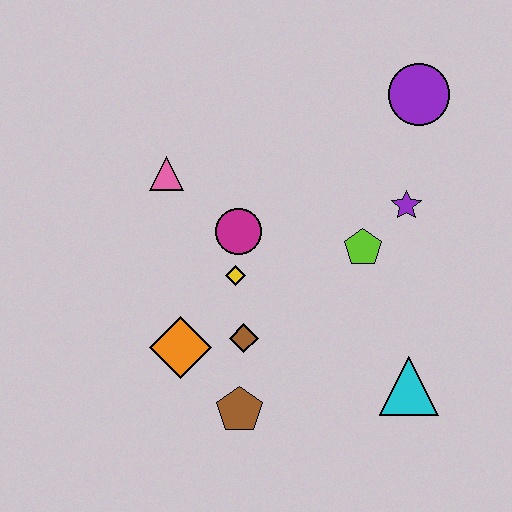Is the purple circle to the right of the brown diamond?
Yes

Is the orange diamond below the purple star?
Yes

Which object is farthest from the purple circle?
The brown pentagon is farthest from the purple circle.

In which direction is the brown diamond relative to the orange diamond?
The brown diamond is to the right of the orange diamond.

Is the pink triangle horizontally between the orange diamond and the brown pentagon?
No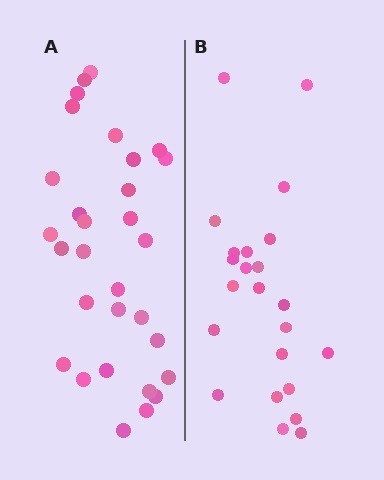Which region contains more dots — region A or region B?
Region A (the left region) has more dots.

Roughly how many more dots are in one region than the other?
Region A has roughly 8 or so more dots than region B.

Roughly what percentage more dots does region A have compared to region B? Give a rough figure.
About 30% more.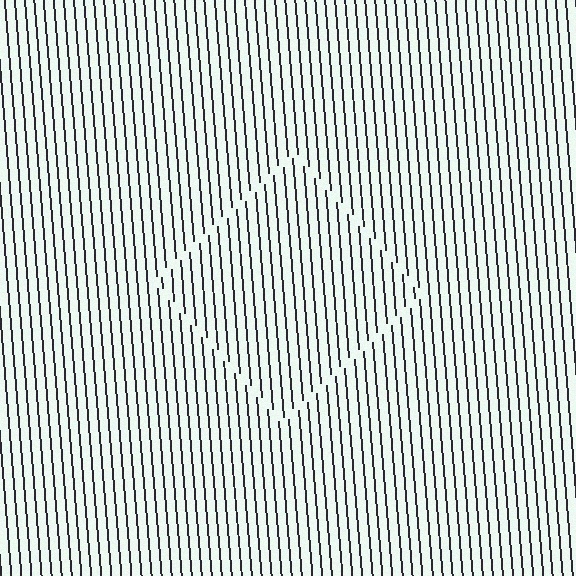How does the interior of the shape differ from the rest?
The interior of the shape contains the same grating, shifted by half a period — the contour is defined by the phase discontinuity where line-ends from the inner and outer gratings abut.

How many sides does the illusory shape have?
4 sides — the line-ends trace a square.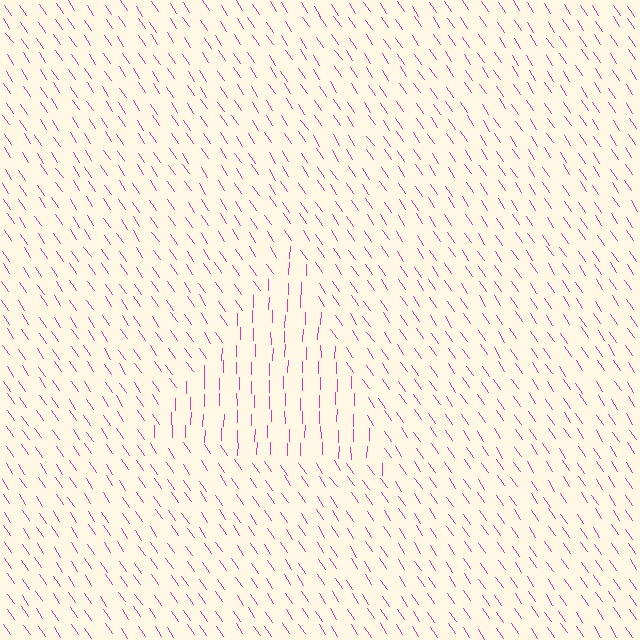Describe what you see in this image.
The image is filled with small magenta line segments. A triangle region in the image has lines oriented differently from the surrounding lines, creating a visible texture boundary.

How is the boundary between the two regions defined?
The boundary is defined purely by a change in line orientation (approximately 35 degrees difference). All lines are the same color and thickness.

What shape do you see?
I see a triangle.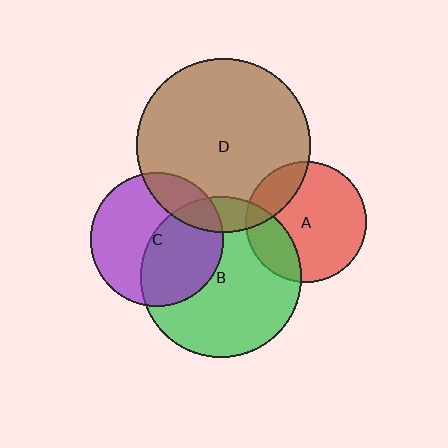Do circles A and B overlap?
Yes.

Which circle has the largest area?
Circle D (brown).